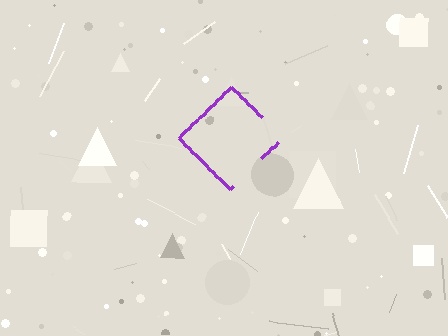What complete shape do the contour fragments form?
The contour fragments form a diamond.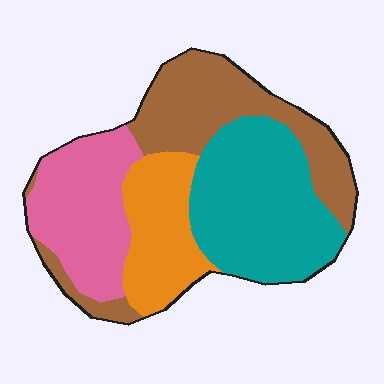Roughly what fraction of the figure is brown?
Brown takes up about one quarter (1/4) of the figure.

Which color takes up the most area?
Teal, at roughly 30%.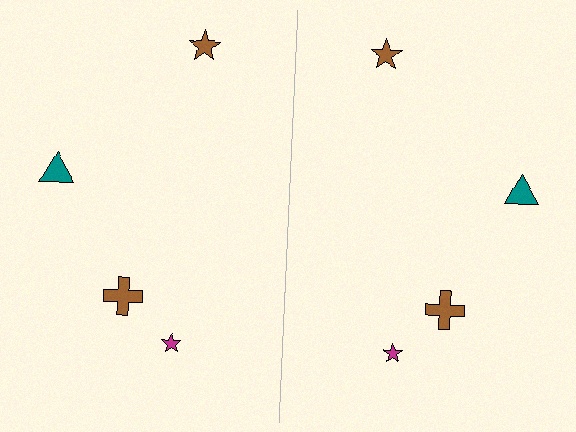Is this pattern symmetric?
Yes, this pattern has bilateral (reflection) symmetry.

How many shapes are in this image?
There are 8 shapes in this image.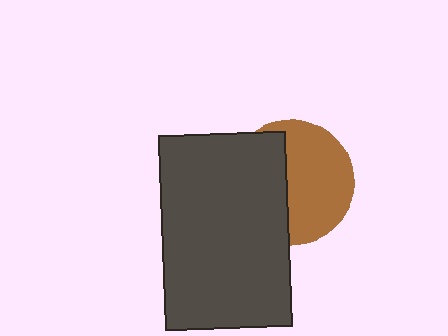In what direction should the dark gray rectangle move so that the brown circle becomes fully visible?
The dark gray rectangle should move left. That is the shortest direction to clear the overlap and leave the brown circle fully visible.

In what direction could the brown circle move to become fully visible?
The brown circle could move right. That would shift it out from behind the dark gray rectangle entirely.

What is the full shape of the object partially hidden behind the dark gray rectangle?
The partially hidden object is a brown circle.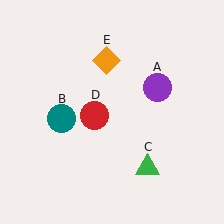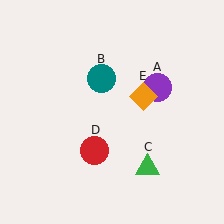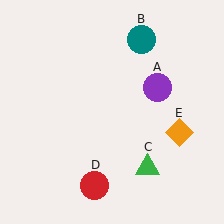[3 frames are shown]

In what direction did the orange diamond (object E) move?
The orange diamond (object E) moved down and to the right.